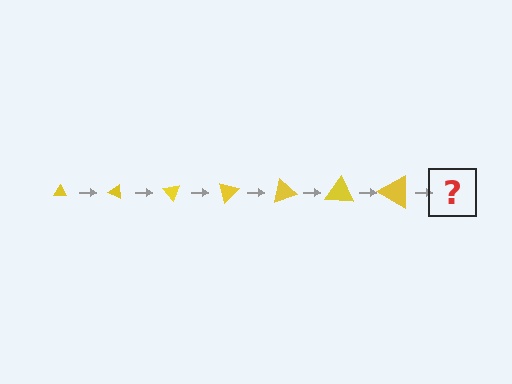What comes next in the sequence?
The next element should be a triangle, larger than the previous one and rotated 175 degrees from the start.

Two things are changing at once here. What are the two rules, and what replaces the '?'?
The two rules are that the triangle grows larger each step and it rotates 25 degrees each step. The '?' should be a triangle, larger than the previous one and rotated 175 degrees from the start.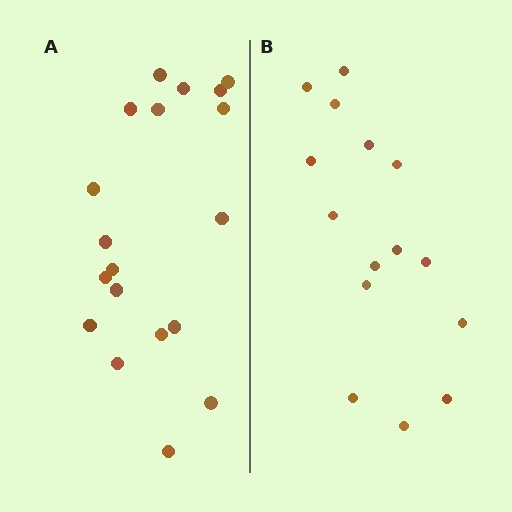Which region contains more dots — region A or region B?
Region A (the left region) has more dots.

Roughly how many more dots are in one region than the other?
Region A has about 4 more dots than region B.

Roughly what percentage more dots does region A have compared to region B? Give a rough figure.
About 25% more.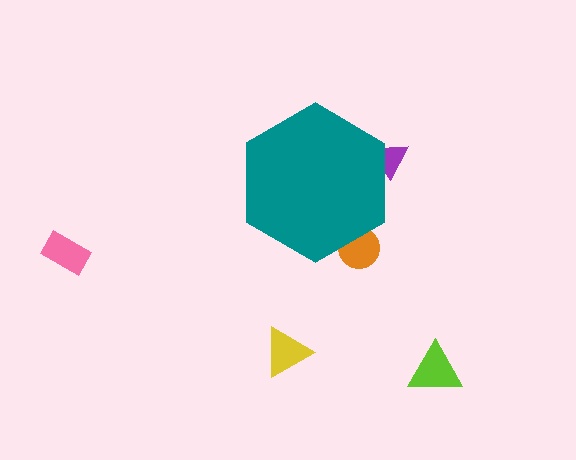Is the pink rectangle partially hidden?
No, the pink rectangle is fully visible.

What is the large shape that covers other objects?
A teal hexagon.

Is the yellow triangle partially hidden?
No, the yellow triangle is fully visible.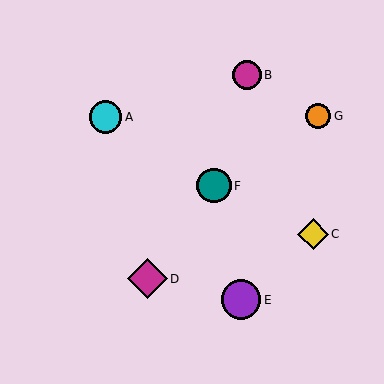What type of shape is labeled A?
Shape A is a cyan circle.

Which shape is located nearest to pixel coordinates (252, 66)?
The magenta circle (labeled B) at (247, 75) is nearest to that location.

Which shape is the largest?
The magenta diamond (labeled D) is the largest.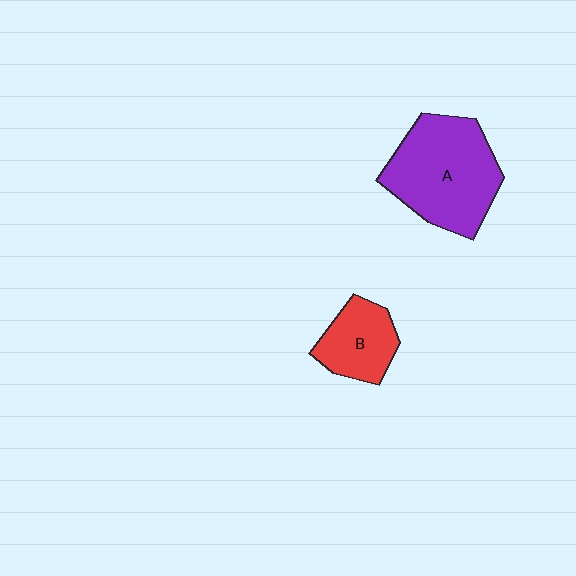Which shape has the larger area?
Shape A (purple).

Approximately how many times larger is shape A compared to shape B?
Approximately 2.0 times.